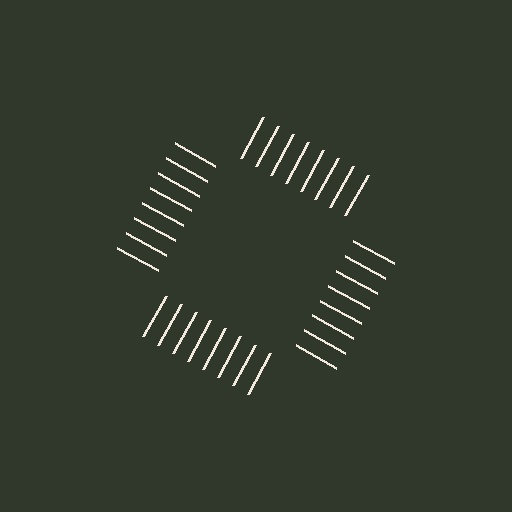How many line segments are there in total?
32 — 8 along each of the 4 edges.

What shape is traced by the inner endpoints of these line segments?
An illusory square — the line segments terminate on its edges but no continuous stroke is drawn.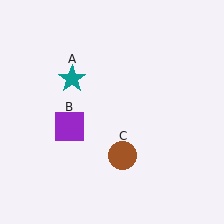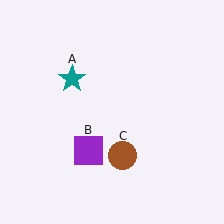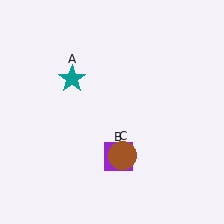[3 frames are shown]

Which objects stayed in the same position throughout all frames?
Teal star (object A) and brown circle (object C) remained stationary.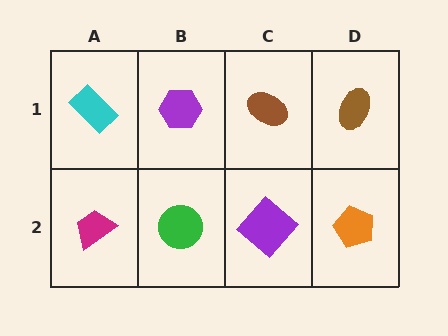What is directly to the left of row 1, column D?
A brown ellipse.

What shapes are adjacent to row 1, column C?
A purple diamond (row 2, column C), a purple hexagon (row 1, column B), a brown ellipse (row 1, column D).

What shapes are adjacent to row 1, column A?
A magenta trapezoid (row 2, column A), a purple hexagon (row 1, column B).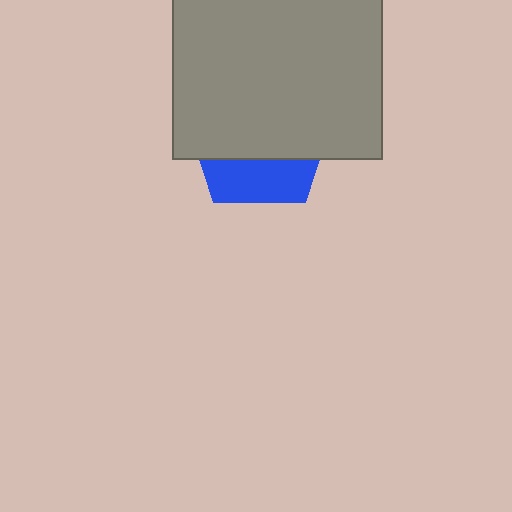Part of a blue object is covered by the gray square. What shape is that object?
It is a pentagon.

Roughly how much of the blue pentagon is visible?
A small part of it is visible (roughly 32%).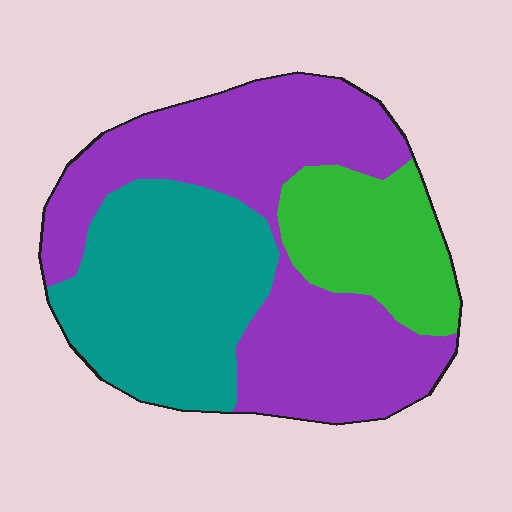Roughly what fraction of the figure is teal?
Teal takes up about one third (1/3) of the figure.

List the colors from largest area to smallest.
From largest to smallest: purple, teal, green.